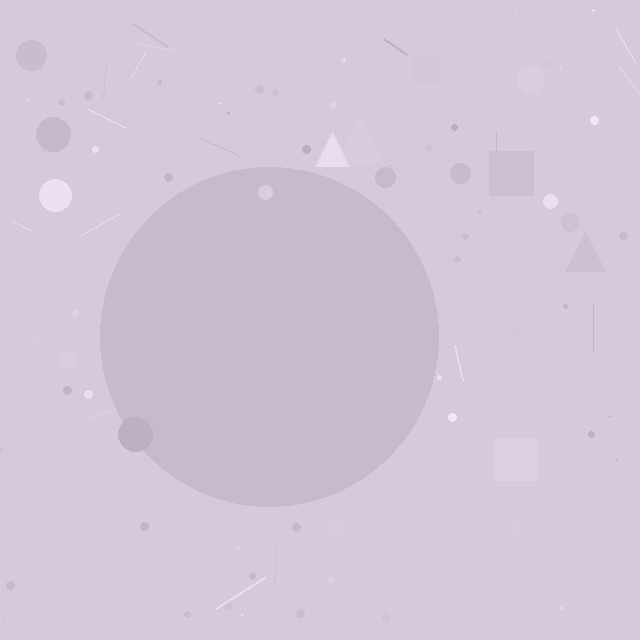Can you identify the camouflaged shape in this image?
The camouflaged shape is a circle.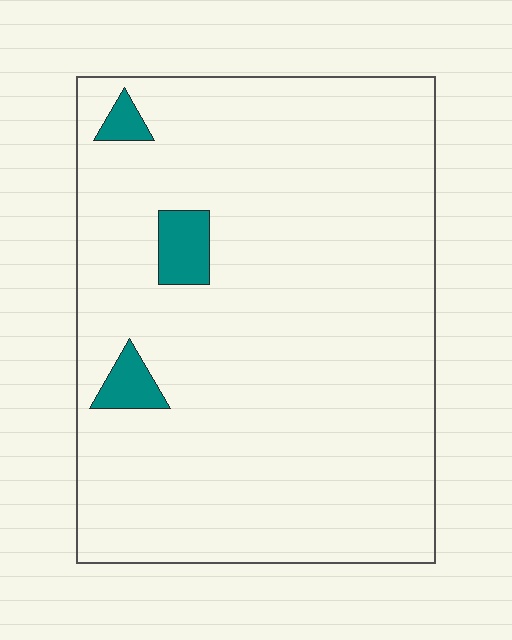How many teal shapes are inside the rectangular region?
3.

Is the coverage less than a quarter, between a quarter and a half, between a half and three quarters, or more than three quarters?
Less than a quarter.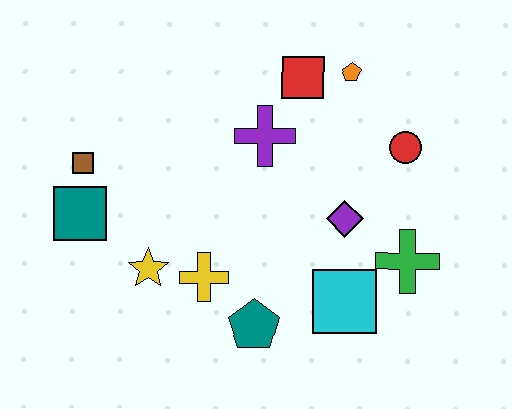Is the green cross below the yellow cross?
No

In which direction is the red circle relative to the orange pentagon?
The red circle is below the orange pentagon.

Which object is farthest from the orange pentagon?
The teal square is farthest from the orange pentagon.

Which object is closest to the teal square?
The brown square is closest to the teal square.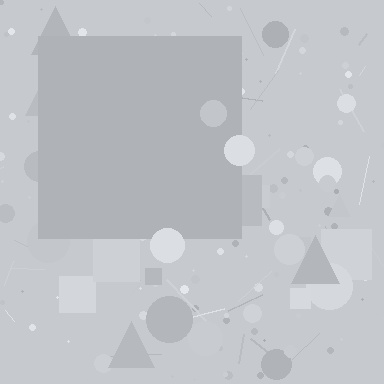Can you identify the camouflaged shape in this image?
The camouflaged shape is a square.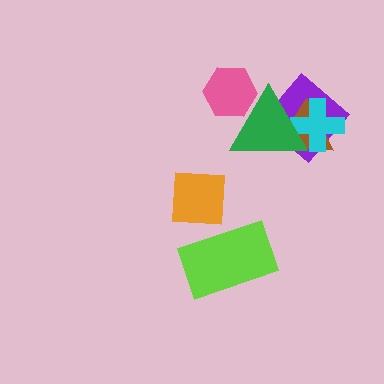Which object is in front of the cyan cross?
The green triangle is in front of the cyan cross.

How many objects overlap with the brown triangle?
3 objects overlap with the brown triangle.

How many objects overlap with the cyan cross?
3 objects overlap with the cyan cross.